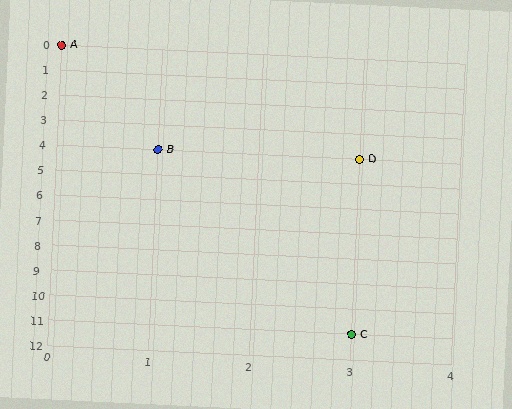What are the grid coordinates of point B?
Point B is at grid coordinates (1, 4).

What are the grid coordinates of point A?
Point A is at grid coordinates (0, 0).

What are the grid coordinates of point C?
Point C is at grid coordinates (3, 11).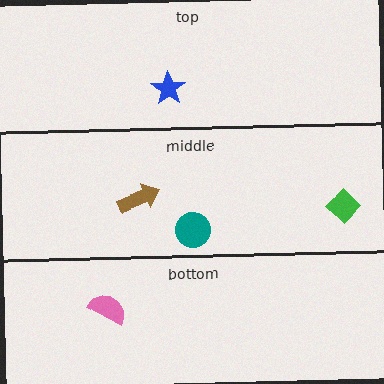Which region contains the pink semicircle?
The bottom region.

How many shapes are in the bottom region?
1.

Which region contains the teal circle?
The middle region.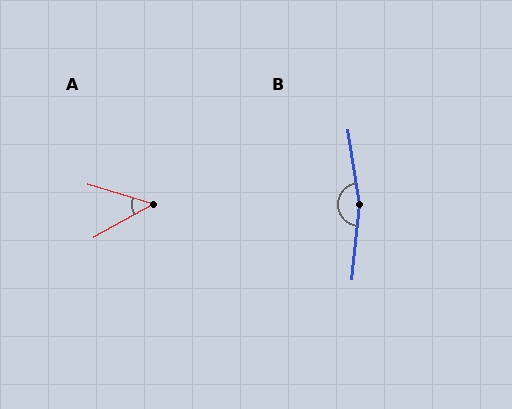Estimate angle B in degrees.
Approximately 166 degrees.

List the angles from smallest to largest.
A (46°), B (166°).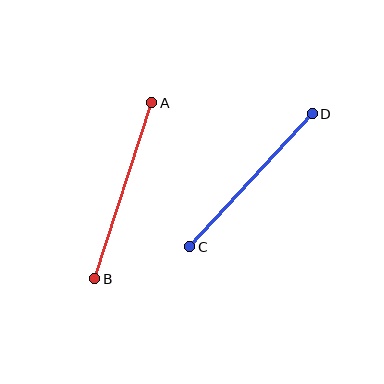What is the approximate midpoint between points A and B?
The midpoint is at approximately (123, 191) pixels.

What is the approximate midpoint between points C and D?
The midpoint is at approximately (251, 180) pixels.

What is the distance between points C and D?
The distance is approximately 181 pixels.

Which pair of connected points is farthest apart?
Points A and B are farthest apart.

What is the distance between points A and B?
The distance is approximately 185 pixels.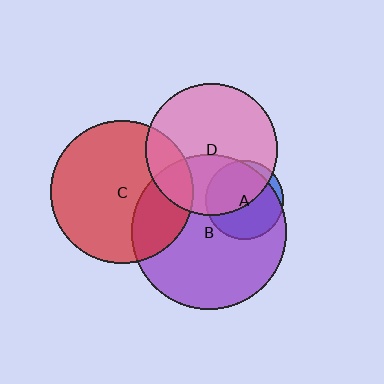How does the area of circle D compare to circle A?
Approximately 2.9 times.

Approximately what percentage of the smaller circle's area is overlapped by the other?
Approximately 90%.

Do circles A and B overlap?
Yes.